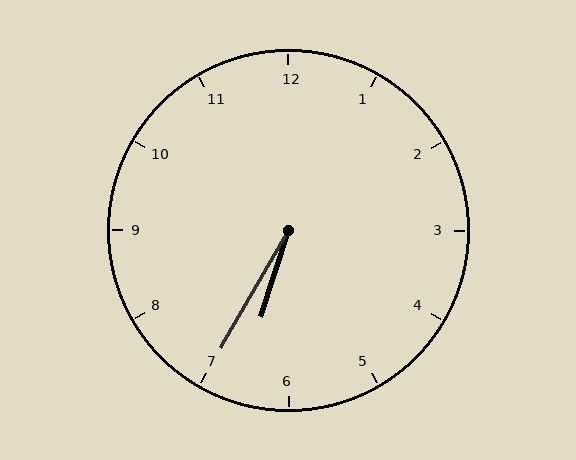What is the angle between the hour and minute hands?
Approximately 12 degrees.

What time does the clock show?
6:35.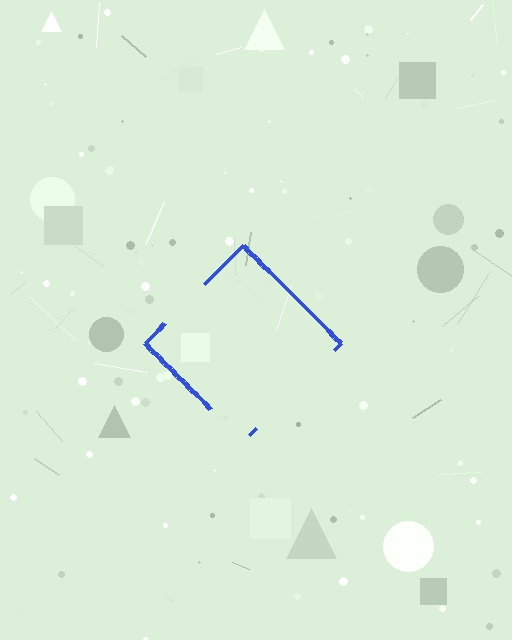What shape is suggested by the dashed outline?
The dashed outline suggests a diamond.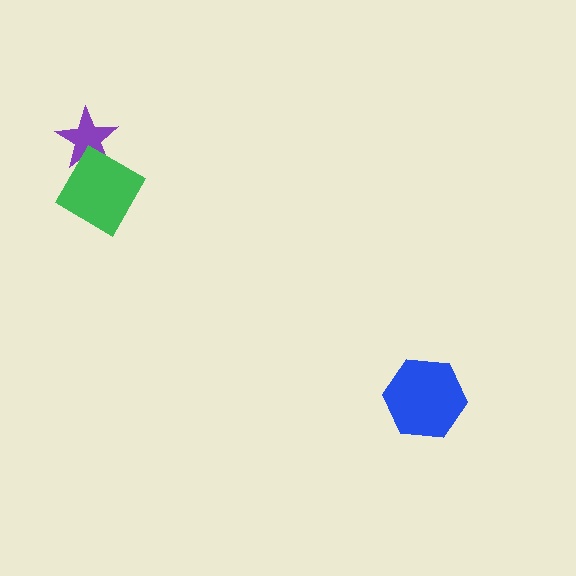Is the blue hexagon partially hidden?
No, no other shape covers it.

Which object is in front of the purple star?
The green diamond is in front of the purple star.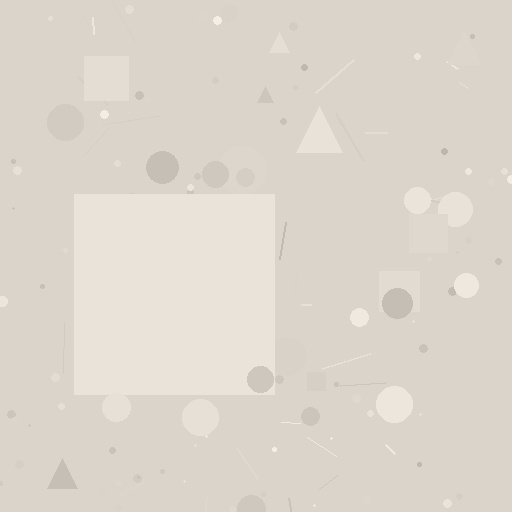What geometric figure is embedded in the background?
A square is embedded in the background.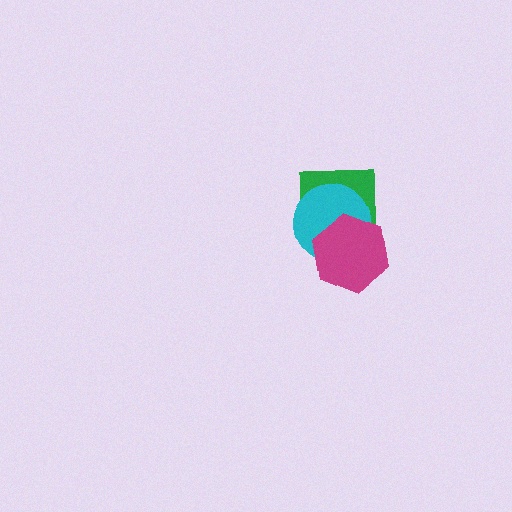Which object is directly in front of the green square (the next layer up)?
The cyan circle is directly in front of the green square.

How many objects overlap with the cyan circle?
2 objects overlap with the cyan circle.